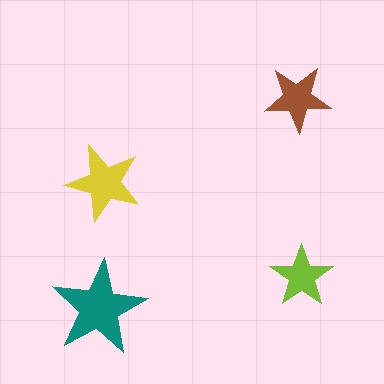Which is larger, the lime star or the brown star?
The brown one.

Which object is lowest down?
The teal star is bottommost.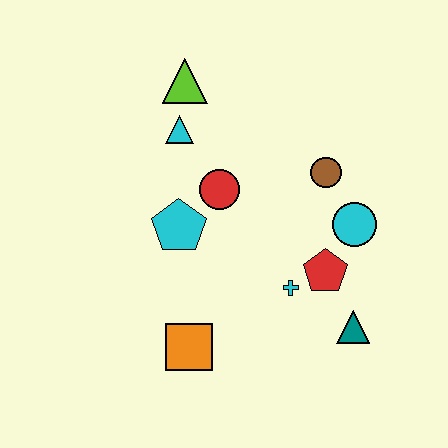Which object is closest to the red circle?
The cyan pentagon is closest to the red circle.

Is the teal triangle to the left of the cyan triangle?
No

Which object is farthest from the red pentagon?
The lime triangle is farthest from the red pentagon.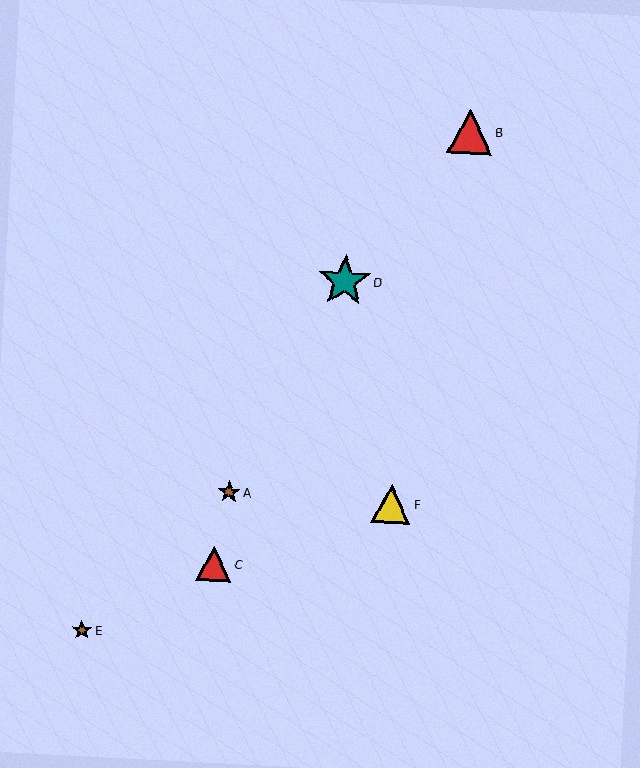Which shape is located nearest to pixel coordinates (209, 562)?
The red triangle (labeled C) at (214, 563) is nearest to that location.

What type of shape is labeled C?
Shape C is a red triangle.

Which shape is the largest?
The teal star (labeled D) is the largest.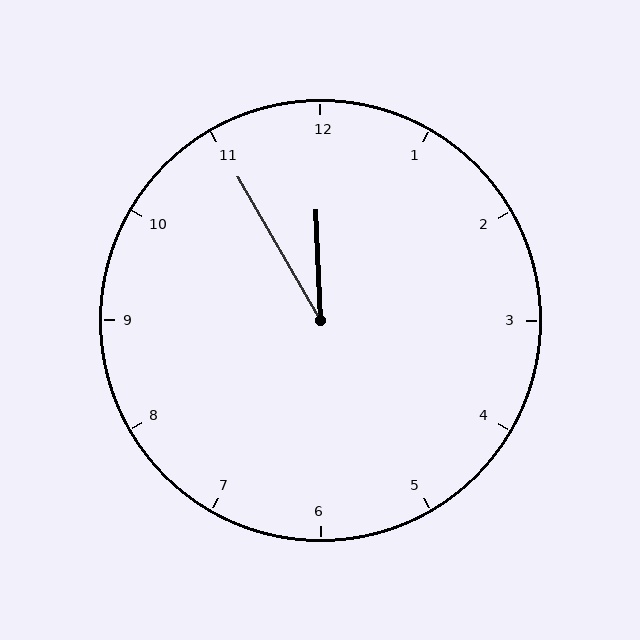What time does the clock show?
11:55.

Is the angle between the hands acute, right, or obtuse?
It is acute.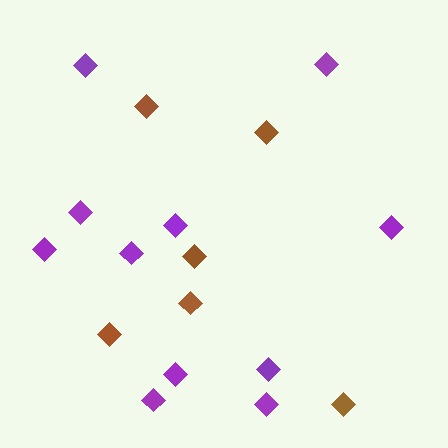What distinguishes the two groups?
There are 2 groups: one group of purple diamonds (11) and one group of brown diamonds (6).